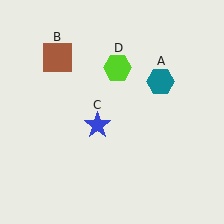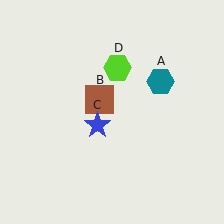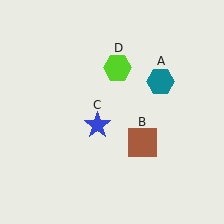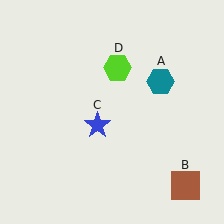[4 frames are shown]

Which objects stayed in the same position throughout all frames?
Teal hexagon (object A) and blue star (object C) and lime hexagon (object D) remained stationary.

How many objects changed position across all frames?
1 object changed position: brown square (object B).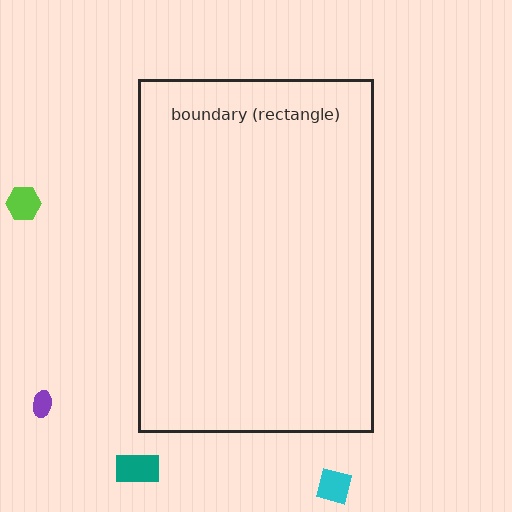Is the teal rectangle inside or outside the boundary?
Outside.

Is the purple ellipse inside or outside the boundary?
Outside.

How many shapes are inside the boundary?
0 inside, 4 outside.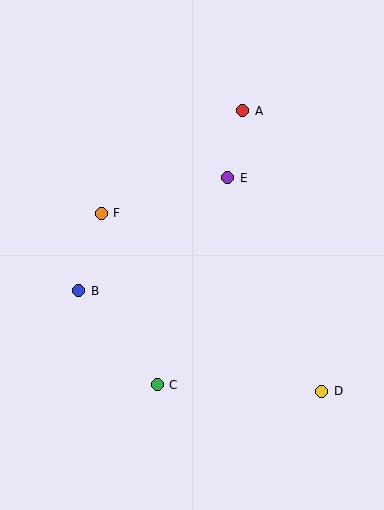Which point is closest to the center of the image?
Point E at (228, 178) is closest to the center.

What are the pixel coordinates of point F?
Point F is at (101, 213).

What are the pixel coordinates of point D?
Point D is at (322, 391).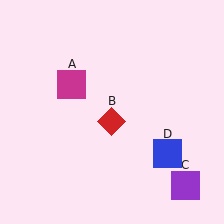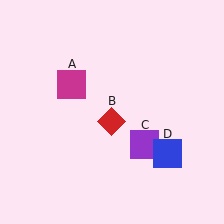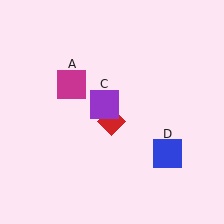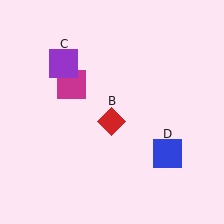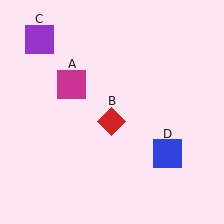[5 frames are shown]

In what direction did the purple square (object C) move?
The purple square (object C) moved up and to the left.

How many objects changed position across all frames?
1 object changed position: purple square (object C).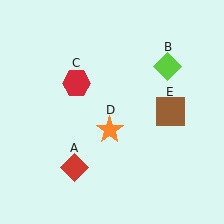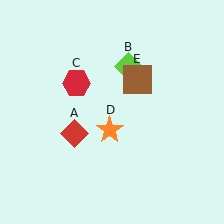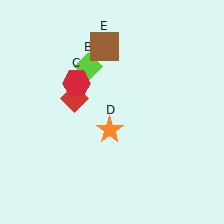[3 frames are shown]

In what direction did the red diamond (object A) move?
The red diamond (object A) moved up.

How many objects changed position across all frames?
3 objects changed position: red diamond (object A), lime diamond (object B), brown square (object E).